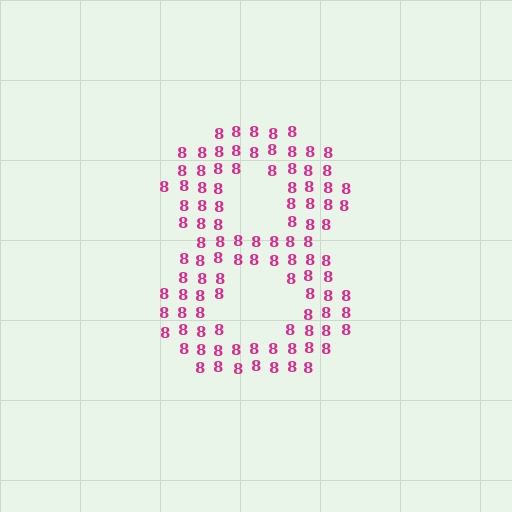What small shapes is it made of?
It is made of small digit 8's.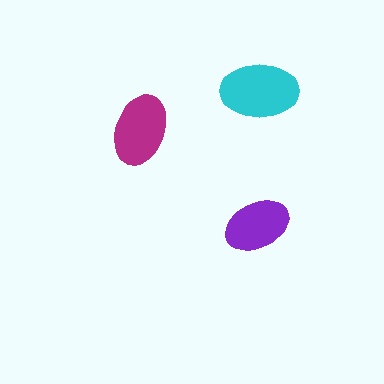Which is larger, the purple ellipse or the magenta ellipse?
The magenta one.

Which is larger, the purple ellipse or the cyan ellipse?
The cyan one.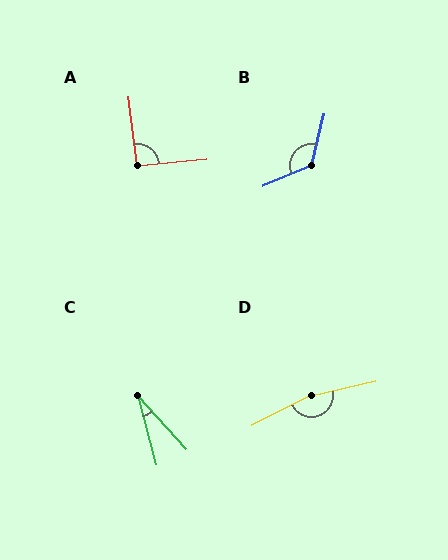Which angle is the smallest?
C, at approximately 27 degrees.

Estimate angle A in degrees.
Approximately 92 degrees.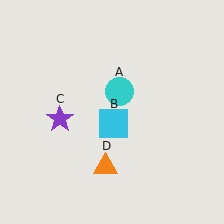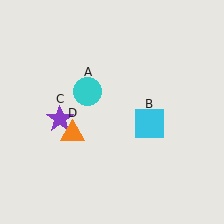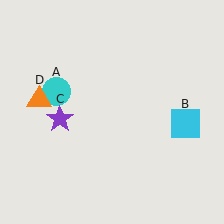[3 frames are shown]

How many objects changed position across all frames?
3 objects changed position: cyan circle (object A), cyan square (object B), orange triangle (object D).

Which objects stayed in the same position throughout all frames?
Purple star (object C) remained stationary.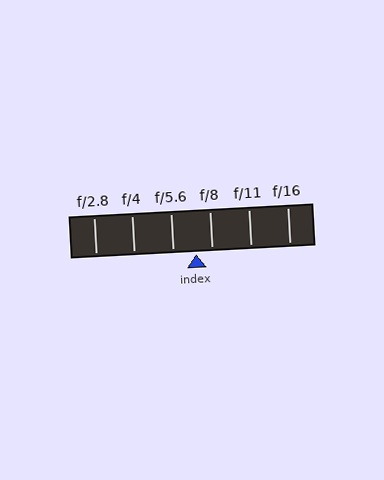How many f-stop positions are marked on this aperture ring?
There are 6 f-stop positions marked.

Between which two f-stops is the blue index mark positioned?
The index mark is between f/5.6 and f/8.